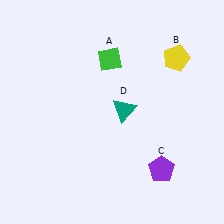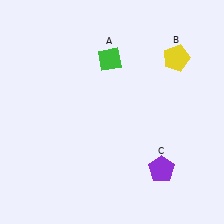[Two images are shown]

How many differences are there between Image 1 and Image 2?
There is 1 difference between the two images.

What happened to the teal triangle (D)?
The teal triangle (D) was removed in Image 2. It was in the top-right area of Image 1.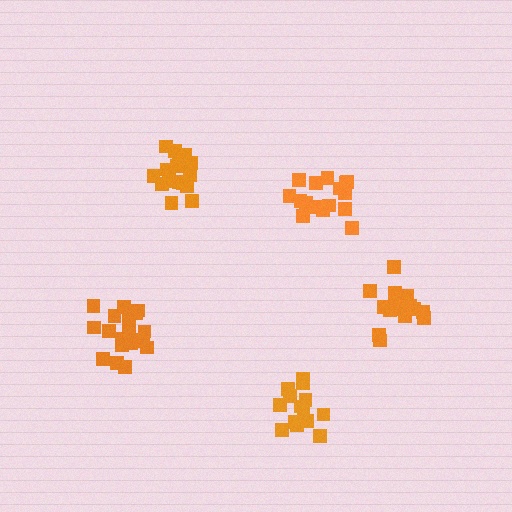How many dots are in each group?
Group 1: 17 dots, Group 2: 17 dots, Group 3: 18 dots, Group 4: 19 dots, Group 5: 14 dots (85 total).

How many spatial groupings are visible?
There are 5 spatial groupings.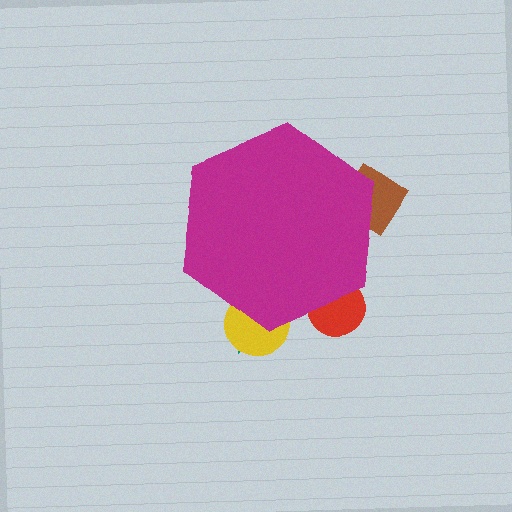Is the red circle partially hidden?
Yes, the red circle is partially hidden behind the magenta hexagon.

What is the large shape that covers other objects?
A magenta hexagon.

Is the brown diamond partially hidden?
Yes, the brown diamond is partially hidden behind the magenta hexagon.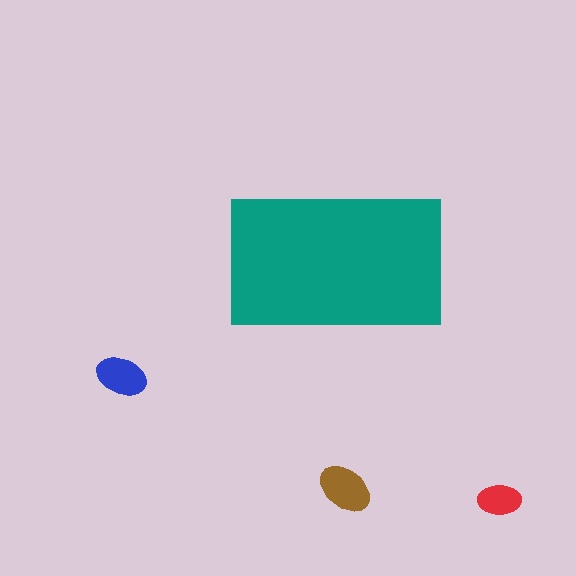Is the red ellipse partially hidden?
No, the red ellipse is fully visible.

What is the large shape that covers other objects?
A teal rectangle.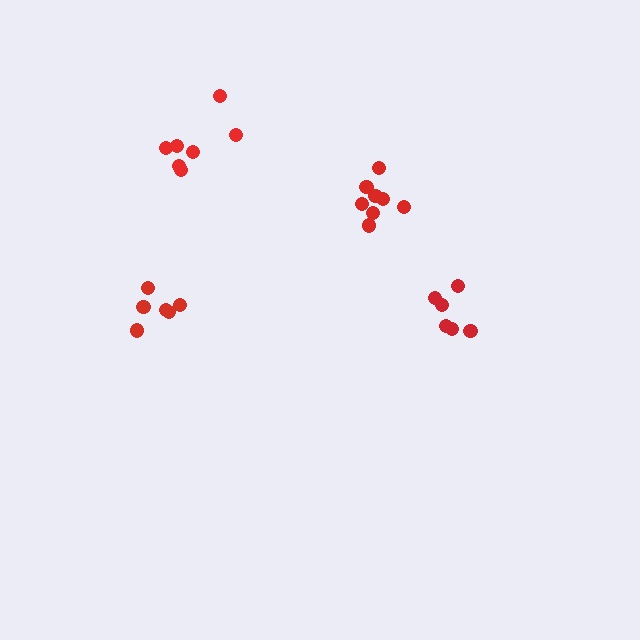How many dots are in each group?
Group 1: 7 dots, Group 2: 6 dots, Group 3: 8 dots, Group 4: 6 dots (27 total).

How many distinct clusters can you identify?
There are 4 distinct clusters.